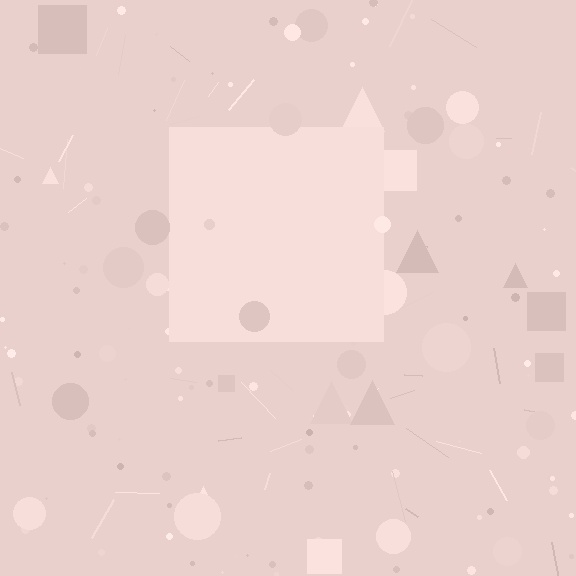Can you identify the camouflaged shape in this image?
The camouflaged shape is a square.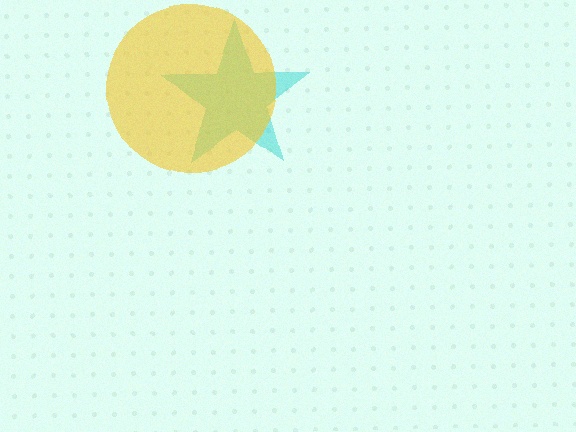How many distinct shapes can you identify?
There are 2 distinct shapes: a cyan star, a yellow circle.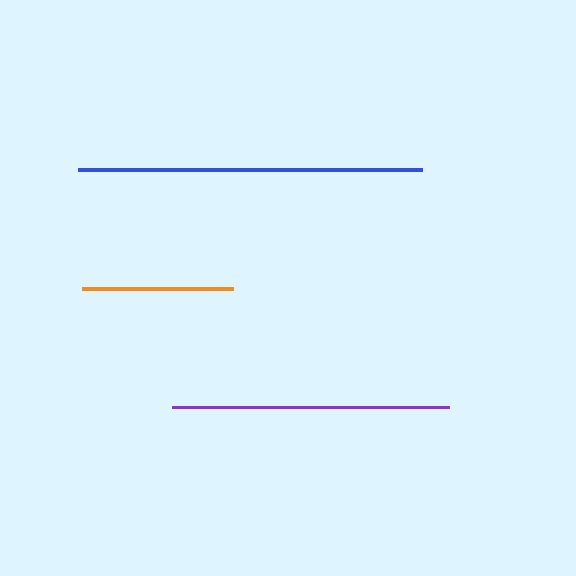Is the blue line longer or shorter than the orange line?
The blue line is longer than the orange line.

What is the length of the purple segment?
The purple segment is approximately 277 pixels long.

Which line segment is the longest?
The blue line is the longest at approximately 345 pixels.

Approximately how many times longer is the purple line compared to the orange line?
The purple line is approximately 1.8 times the length of the orange line.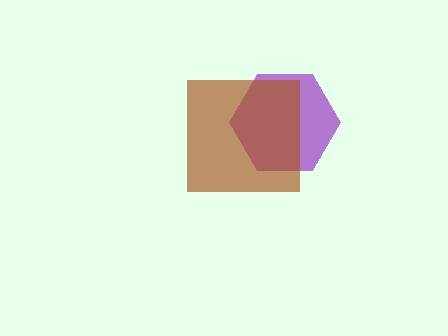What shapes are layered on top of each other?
The layered shapes are: a purple hexagon, a brown square.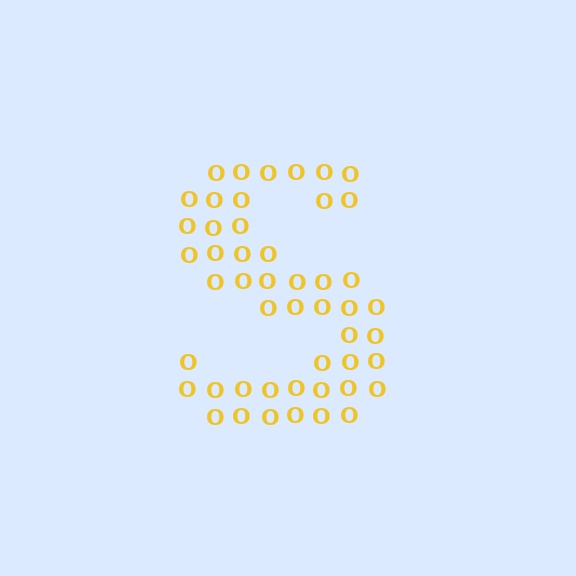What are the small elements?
The small elements are letter O's.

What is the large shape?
The large shape is the letter S.